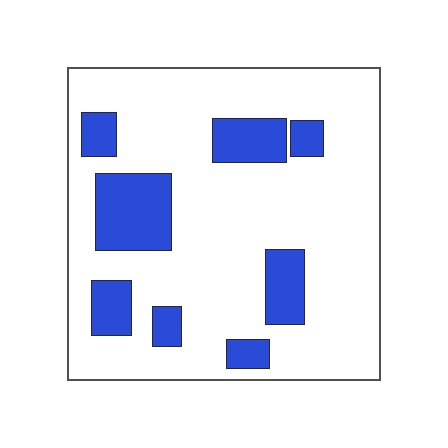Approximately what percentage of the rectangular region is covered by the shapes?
Approximately 20%.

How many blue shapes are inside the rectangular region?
8.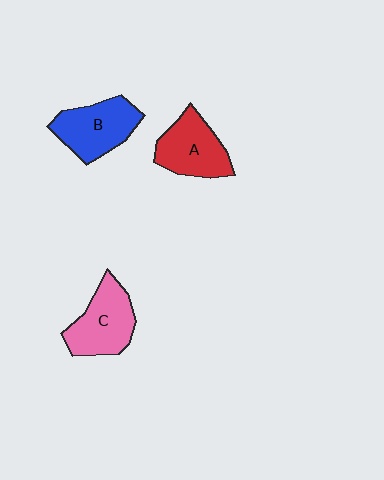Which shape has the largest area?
Shape B (blue).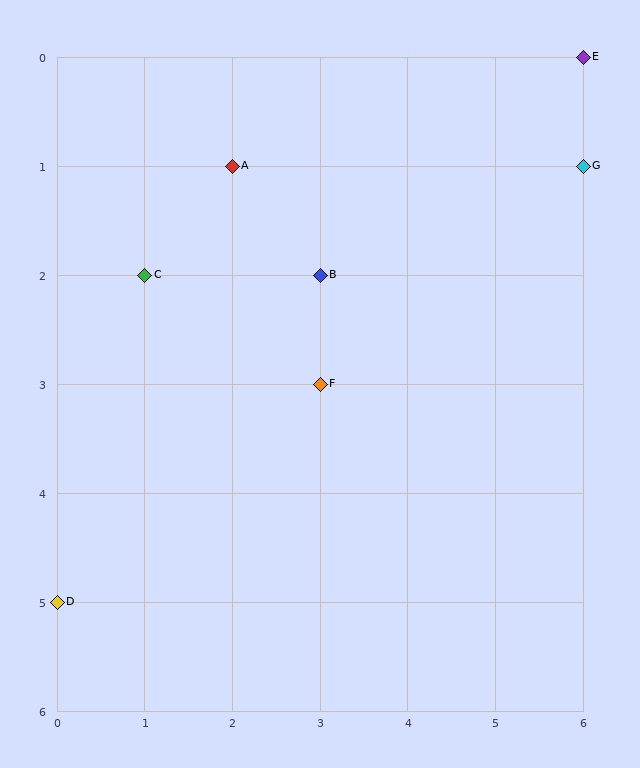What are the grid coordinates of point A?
Point A is at grid coordinates (2, 1).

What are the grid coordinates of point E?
Point E is at grid coordinates (6, 0).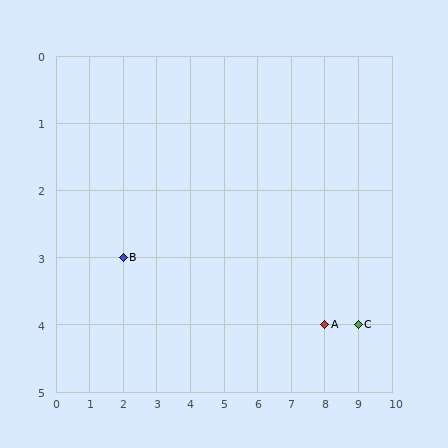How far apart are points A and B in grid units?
Points A and B are 6 columns and 1 row apart (about 6.1 grid units diagonally).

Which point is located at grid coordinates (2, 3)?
Point B is at (2, 3).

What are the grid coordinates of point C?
Point C is at grid coordinates (9, 4).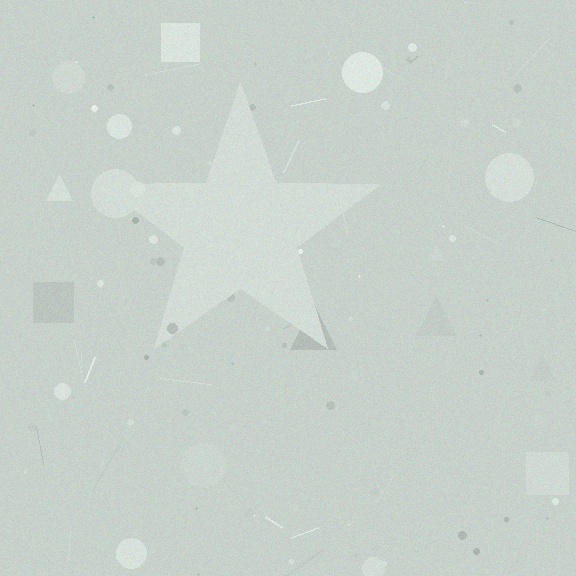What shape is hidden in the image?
A star is hidden in the image.